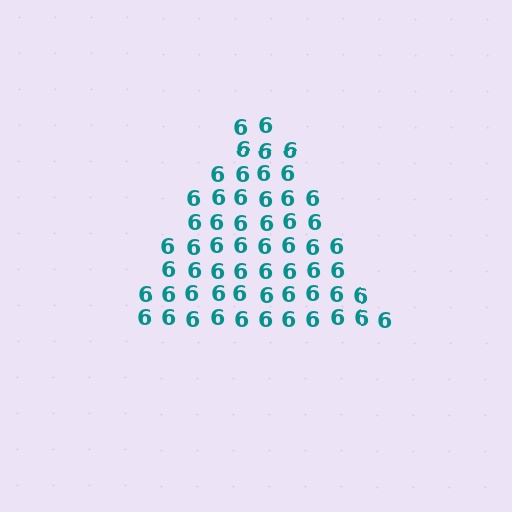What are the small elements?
The small elements are digit 6's.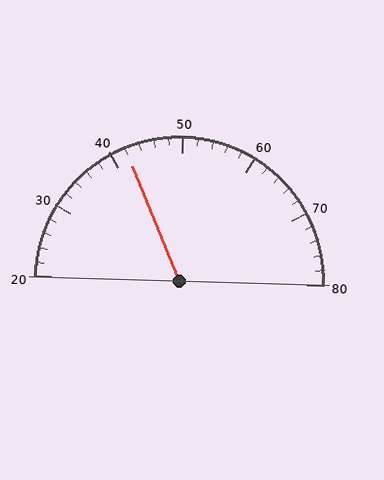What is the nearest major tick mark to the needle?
The nearest major tick mark is 40.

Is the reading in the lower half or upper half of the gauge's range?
The reading is in the lower half of the range (20 to 80).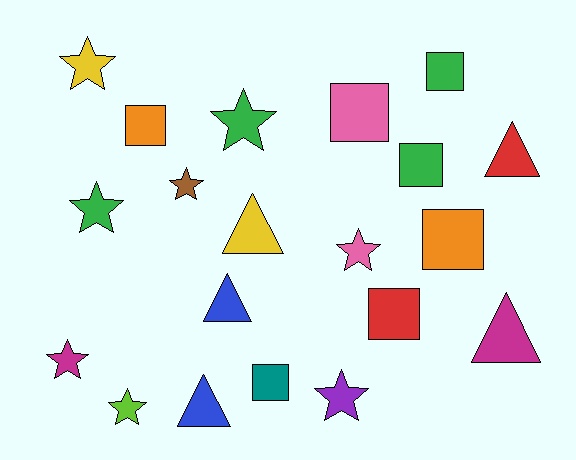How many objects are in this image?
There are 20 objects.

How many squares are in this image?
There are 7 squares.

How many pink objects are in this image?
There are 2 pink objects.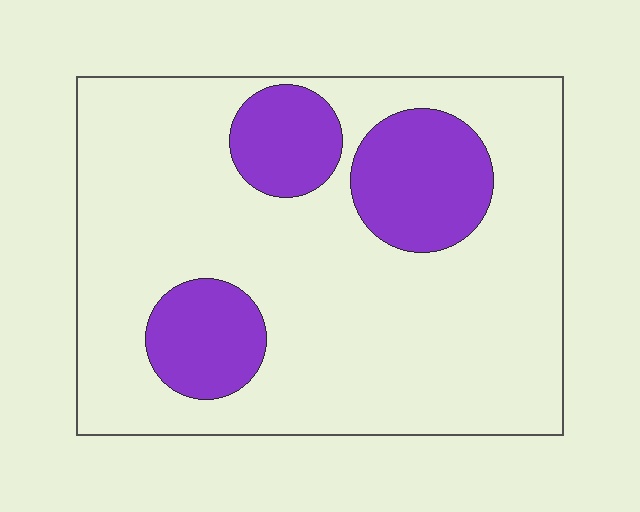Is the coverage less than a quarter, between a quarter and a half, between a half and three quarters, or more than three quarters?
Less than a quarter.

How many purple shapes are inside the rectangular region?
3.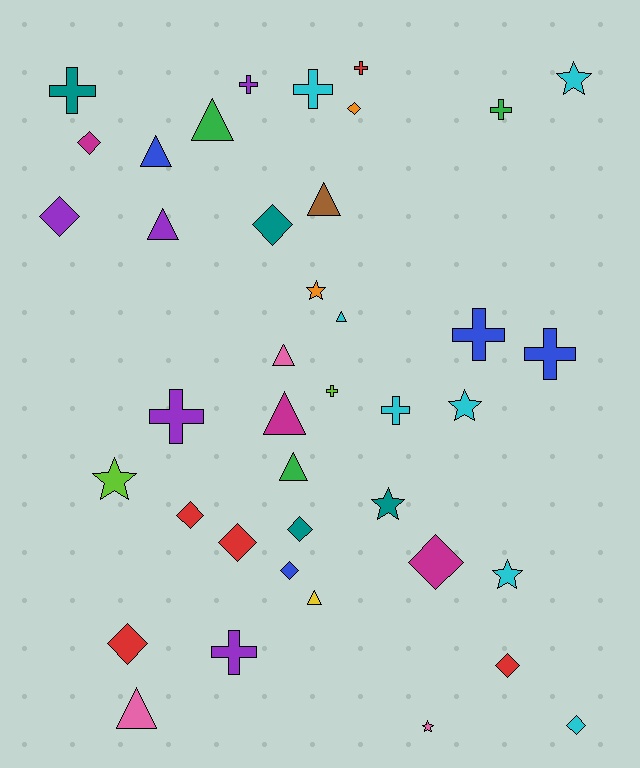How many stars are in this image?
There are 7 stars.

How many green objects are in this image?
There are 3 green objects.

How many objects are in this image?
There are 40 objects.